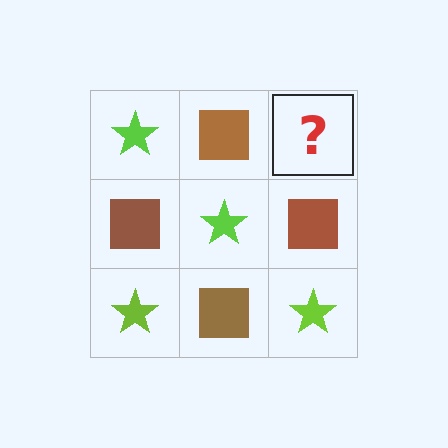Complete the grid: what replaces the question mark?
The question mark should be replaced with a lime star.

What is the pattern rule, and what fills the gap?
The rule is that it alternates lime star and brown square in a checkerboard pattern. The gap should be filled with a lime star.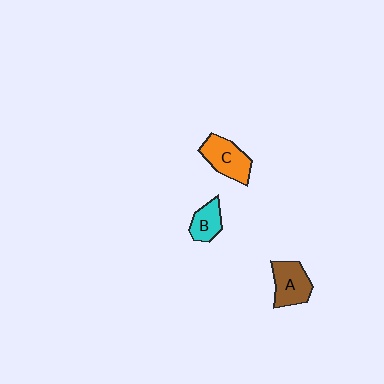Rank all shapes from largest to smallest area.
From largest to smallest: C (orange), A (brown), B (cyan).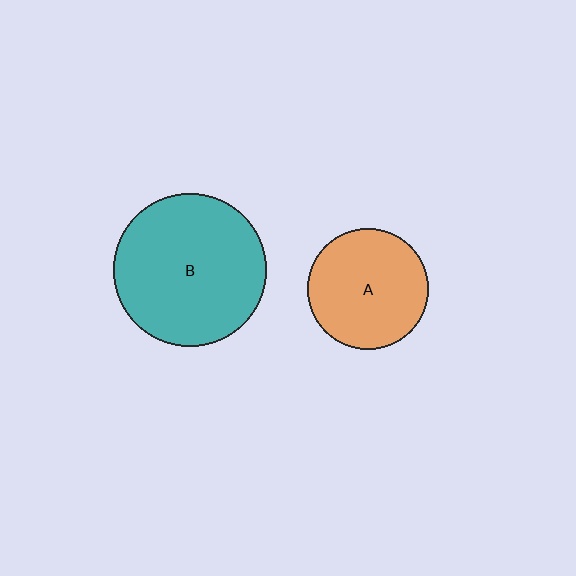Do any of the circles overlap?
No, none of the circles overlap.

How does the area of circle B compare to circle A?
Approximately 1.6 times.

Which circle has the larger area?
Circle B (teal).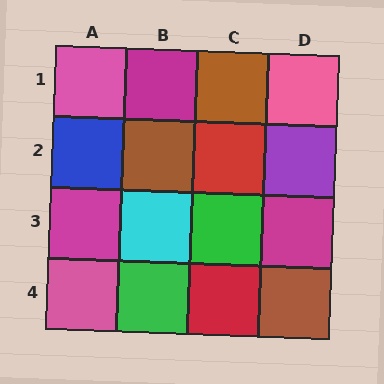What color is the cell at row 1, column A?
Pink.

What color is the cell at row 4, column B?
Green.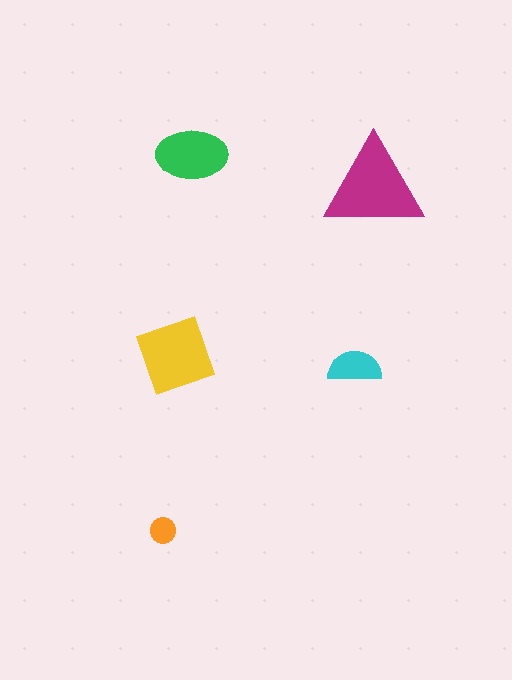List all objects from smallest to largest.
The orange circle, the cyan semicircle, the green ellipse, the yellow square, the magenta triangle.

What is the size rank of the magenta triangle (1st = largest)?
1st.